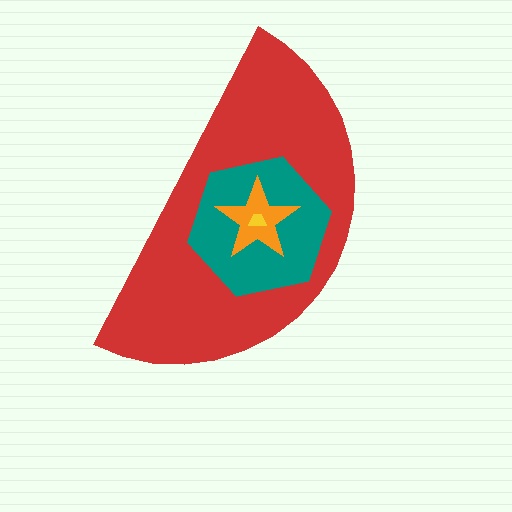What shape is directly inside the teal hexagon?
The orange star.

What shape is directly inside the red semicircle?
The teal hexagon.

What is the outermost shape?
The red semicircle.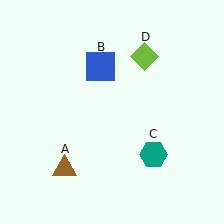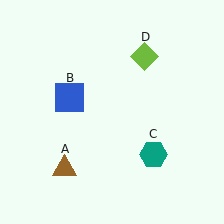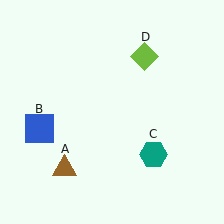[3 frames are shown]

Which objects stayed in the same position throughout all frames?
Brown triangle (object A) and teal hexagon (object C) and lime diamond (object D) remained stationary.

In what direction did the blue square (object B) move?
The blue square (object B) moved down and to the left.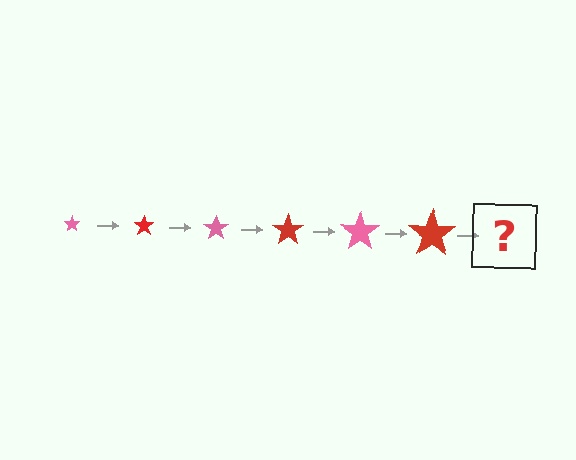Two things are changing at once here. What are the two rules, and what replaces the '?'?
The two rules are that the star grows larger each step and the color cycles through pink and red. The '?' should be a pink star, larger than the previous one.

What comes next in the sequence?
The next element should be a pink star, larger than the previous one.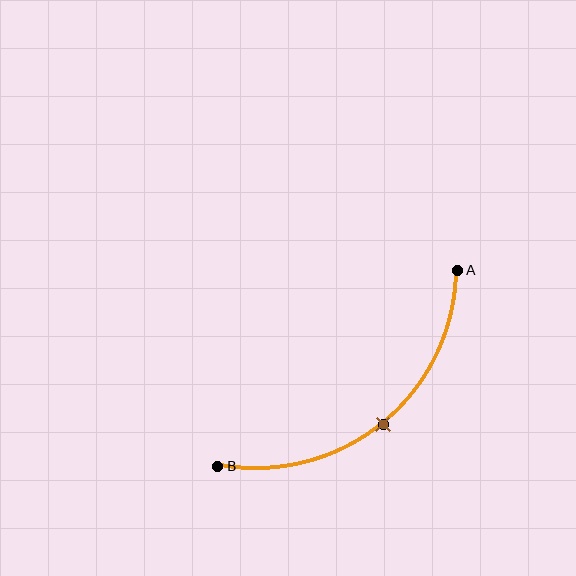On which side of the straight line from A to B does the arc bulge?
The arc bulges below and to the right of the straight line connecting A and B.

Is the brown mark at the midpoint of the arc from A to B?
Yes. The brown mark lies on the arc at equal arc-length from both A and B — it is the arc midpoint.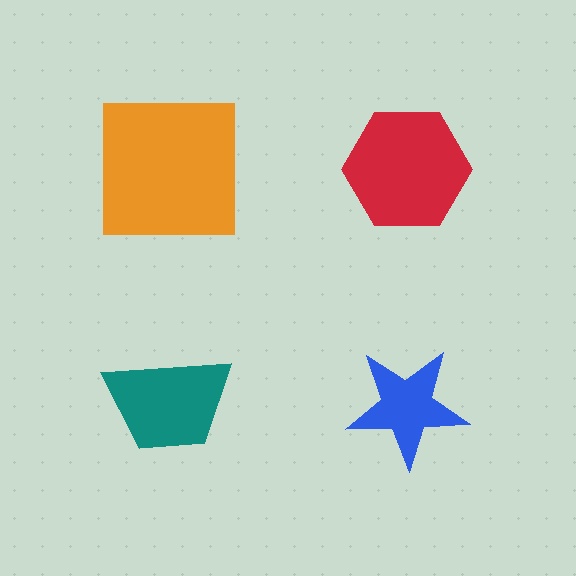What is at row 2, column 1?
A teal trapezoid.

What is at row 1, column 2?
A red hexagon.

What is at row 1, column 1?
An orange square.